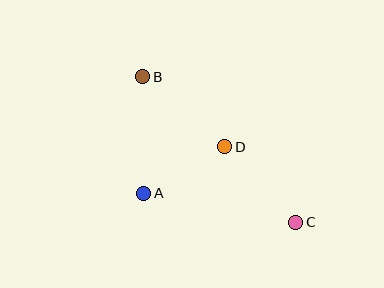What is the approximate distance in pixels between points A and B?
The distance between A and B is approximately 117 pixels.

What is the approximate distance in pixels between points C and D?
The distance between C and D is approximately 104 pixels.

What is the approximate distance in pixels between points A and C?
The distance between A and C is approximately 155 pixels.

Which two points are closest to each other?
Points A and D are closest to each other.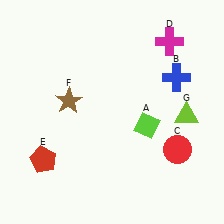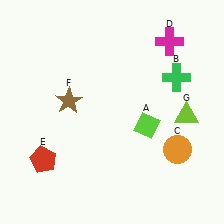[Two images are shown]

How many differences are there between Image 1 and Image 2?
There are 2 differences between the two images.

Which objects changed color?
B changed from blue to green. C changed from red to orange.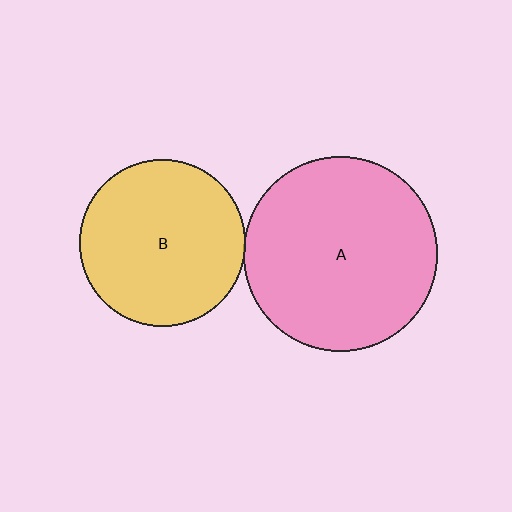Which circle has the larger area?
Circle A (pink).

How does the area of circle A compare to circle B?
Approximately 1.4 times.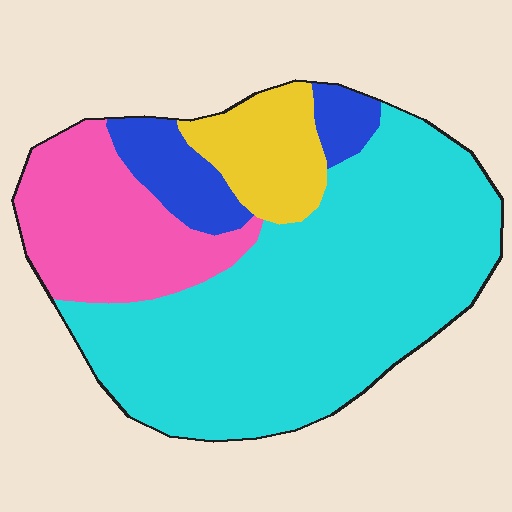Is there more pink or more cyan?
Cyan.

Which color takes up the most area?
Cyan, at roughly 60%.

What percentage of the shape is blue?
Blue takes up about one tenth (1/10) of the shape.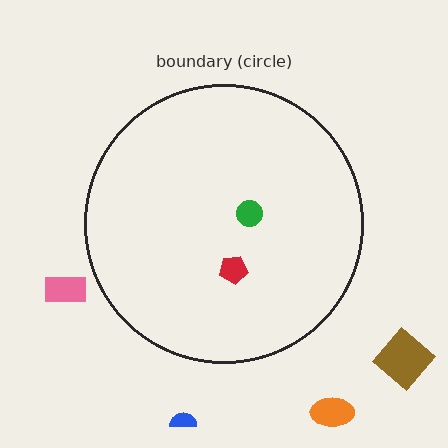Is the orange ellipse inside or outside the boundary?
Outside.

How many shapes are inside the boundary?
2 inside, 4 outside.